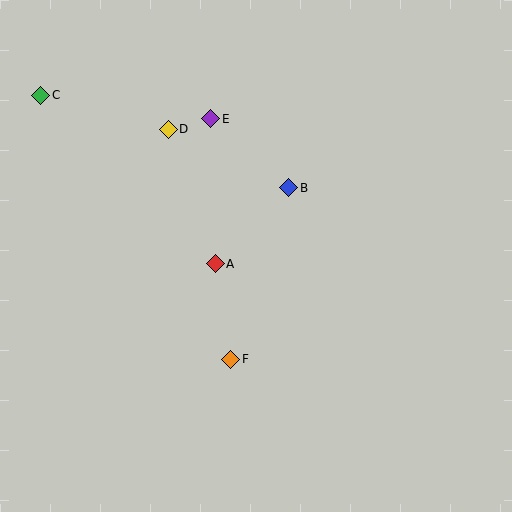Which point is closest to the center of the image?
Point A at (215, 264) is closest to the center.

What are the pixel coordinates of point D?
Point D is at (168, 129).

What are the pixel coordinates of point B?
Point B is at (289, 188).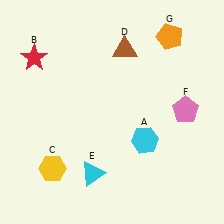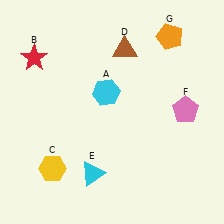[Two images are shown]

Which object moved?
The cyan hexagon (A) moved up.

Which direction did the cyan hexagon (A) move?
The cyan hexagon (A) moved up.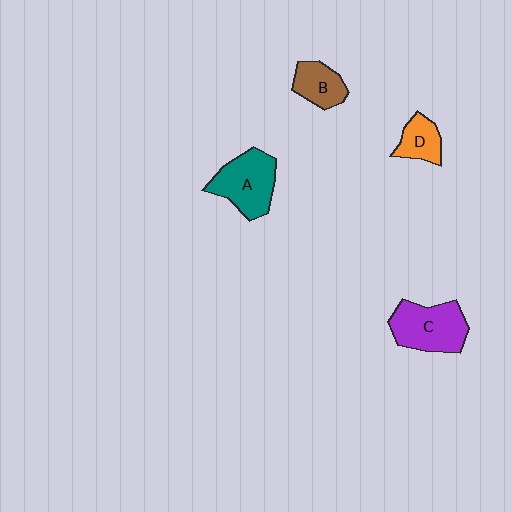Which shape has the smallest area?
Shape D (orange).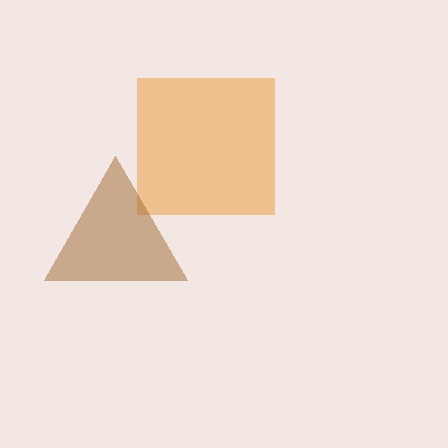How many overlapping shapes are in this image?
There are 2 overlapping shapes in the image.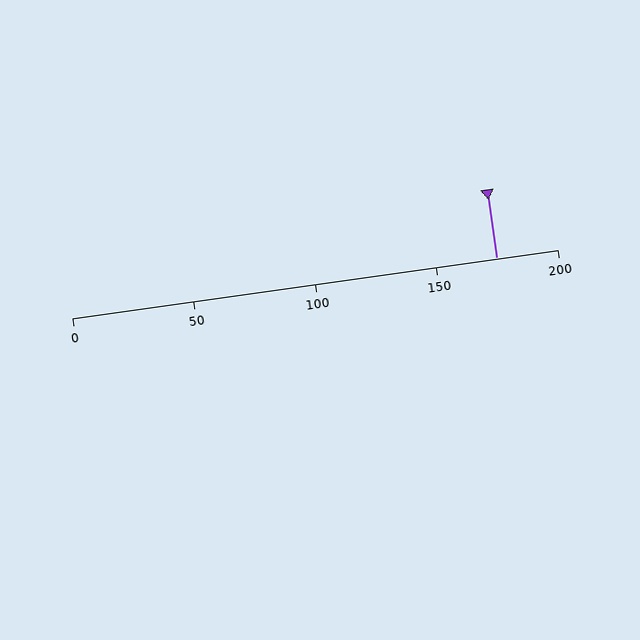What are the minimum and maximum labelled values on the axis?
The axis runs from 0 to 200.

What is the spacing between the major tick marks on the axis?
The major ticks are spaced 50 apart.